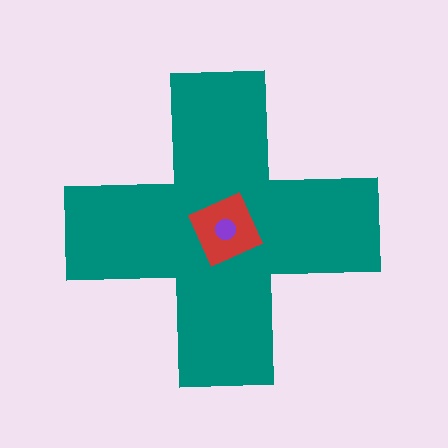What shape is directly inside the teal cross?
The red diamond.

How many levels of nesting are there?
3.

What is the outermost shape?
The teal cross.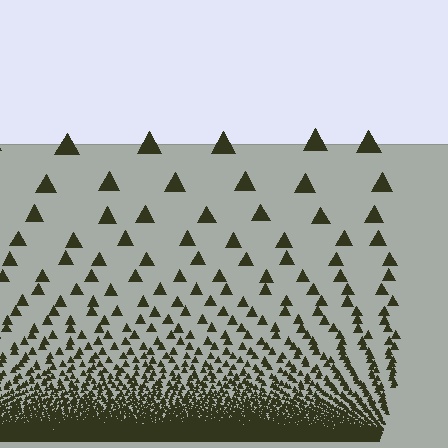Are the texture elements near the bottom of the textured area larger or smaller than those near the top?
Smaller. The gradient is inverted — elements near the bottom are smaller and denser.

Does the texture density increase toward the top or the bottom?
Density increases toward the bottom.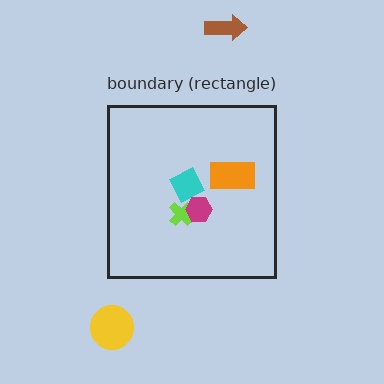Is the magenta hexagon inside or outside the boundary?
Inside.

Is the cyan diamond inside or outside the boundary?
Inside.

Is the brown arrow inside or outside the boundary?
Outside.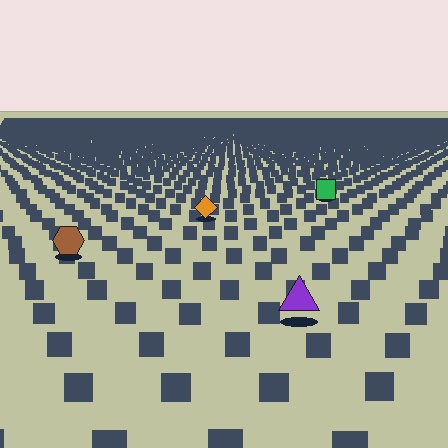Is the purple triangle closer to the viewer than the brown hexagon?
Yes. The purple triangle is closer — you can tell from the texture gradient: the ground texture is coarser near it.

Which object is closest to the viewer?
The purple triangle is closest. The texture marks near it are larger and more spread out.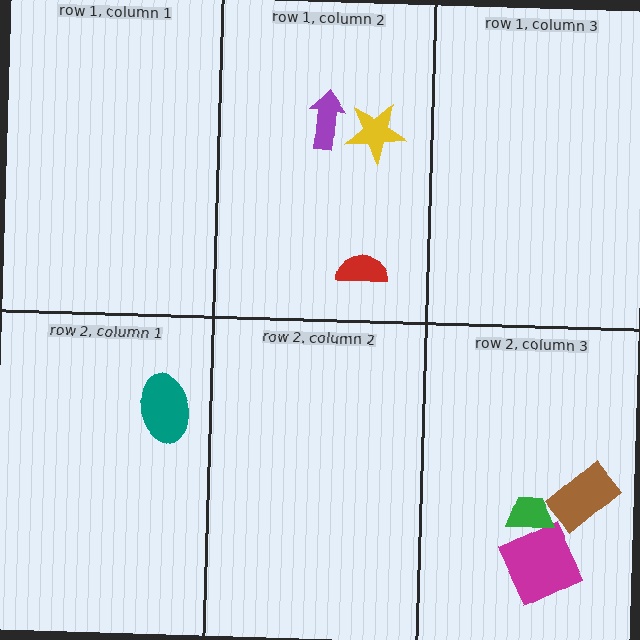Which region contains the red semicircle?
The row 1, column 2 region.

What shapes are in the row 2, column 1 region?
The teal ellipse.